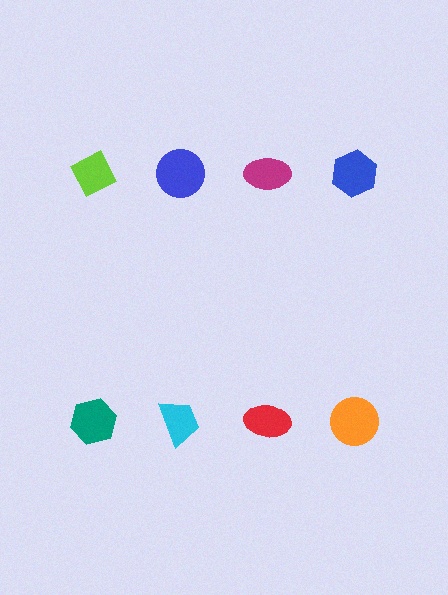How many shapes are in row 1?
4 shapes.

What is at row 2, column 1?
A teal hexagon.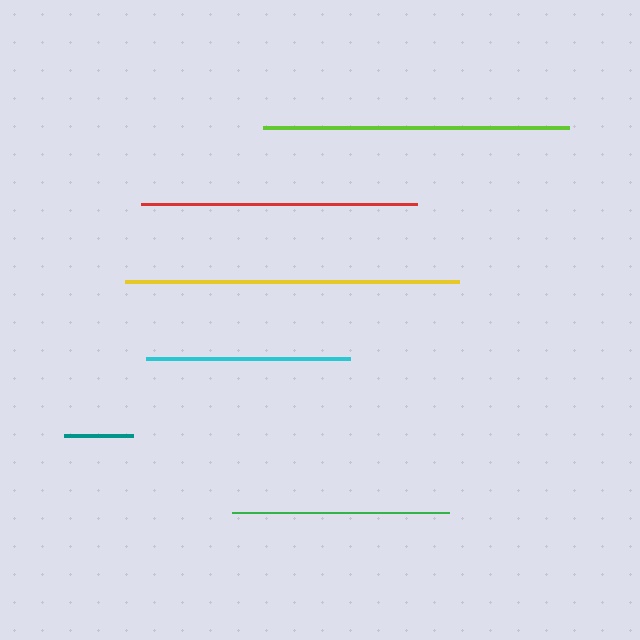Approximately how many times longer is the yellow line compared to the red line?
The yellow line is approximately 1.2 times the length of the red line.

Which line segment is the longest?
The yellow line is the longest at approximately 334 pixels.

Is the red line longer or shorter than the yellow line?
The yellow line is longer than the red line.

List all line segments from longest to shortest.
From longest to shortest: yellow, lime, red, green, cyan, teal.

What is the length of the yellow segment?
The yellow segment is approximately 334 pixels long.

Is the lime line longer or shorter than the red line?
The lime line is longer than the red line.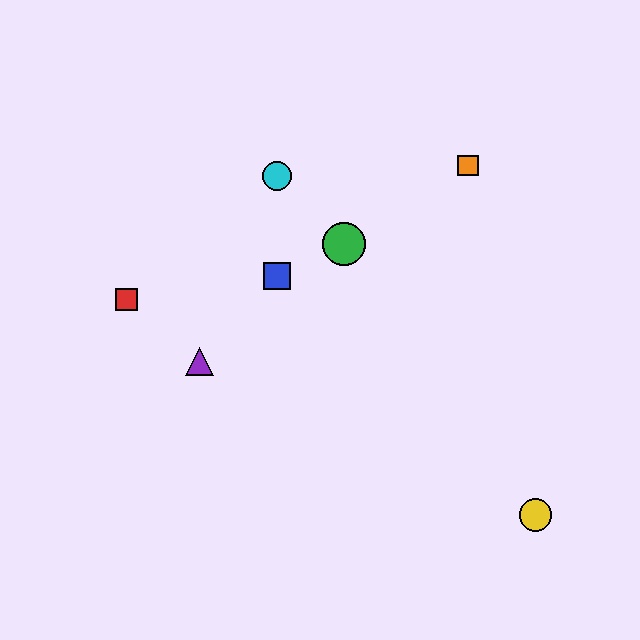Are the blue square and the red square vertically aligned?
No, the blue square is at x≈277 and the red square is at x≈126.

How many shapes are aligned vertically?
2 shapes (the blue square, the cyan circle) are aligned vertically.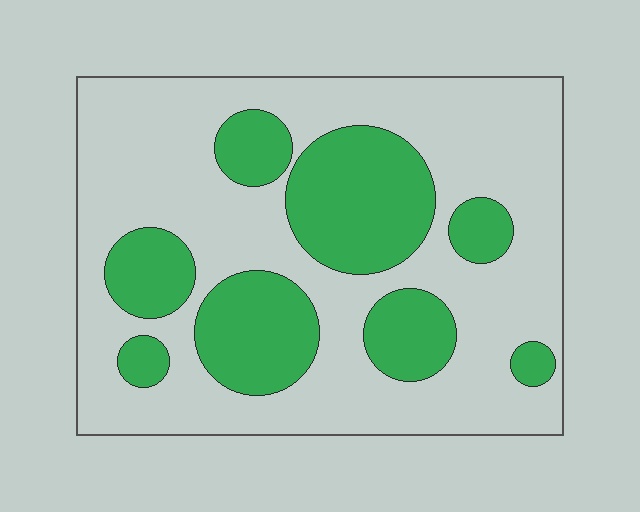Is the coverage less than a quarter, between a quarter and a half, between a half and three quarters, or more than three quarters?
Between a quarter and a half.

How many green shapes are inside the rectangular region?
8.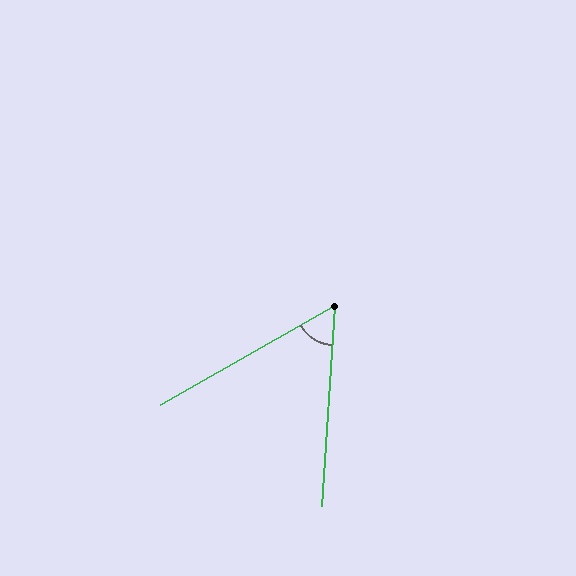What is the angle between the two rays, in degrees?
Approximately 57 degrees.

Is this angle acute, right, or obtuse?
It is acute.